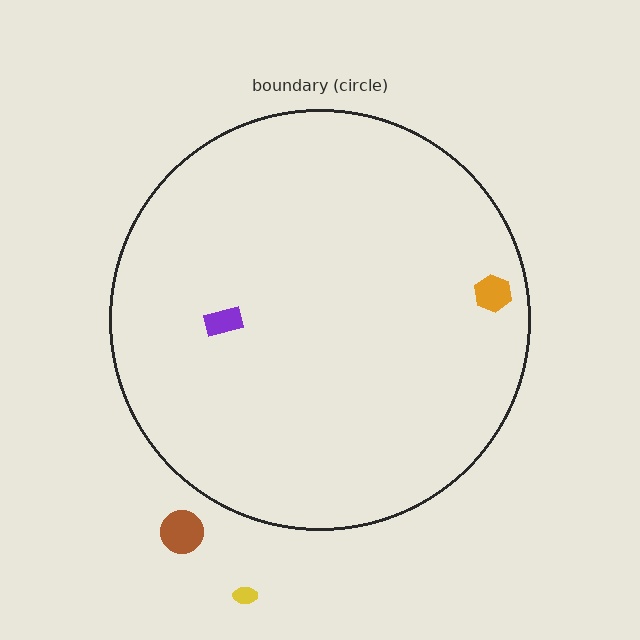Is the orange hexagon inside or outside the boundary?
Inside.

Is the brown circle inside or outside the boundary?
Outside.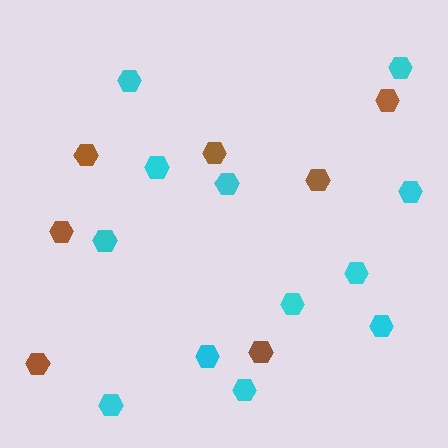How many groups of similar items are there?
There are 2 groups: one group of cyan hexagons (12) and one group of brown hexagons (7).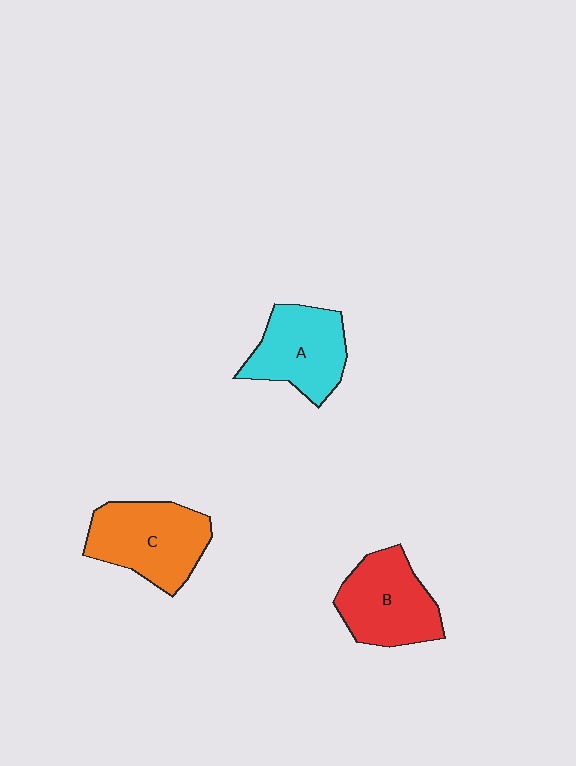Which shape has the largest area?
Shape C (orange).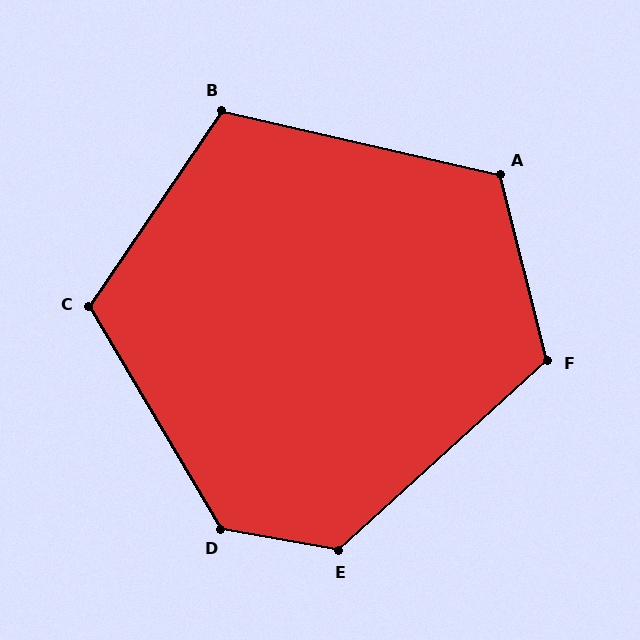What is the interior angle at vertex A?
Approximately 117 degrees (obtuse).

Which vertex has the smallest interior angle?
B, at approximately 111 degrees.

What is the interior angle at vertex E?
Approximately 127 degrees (obtuse).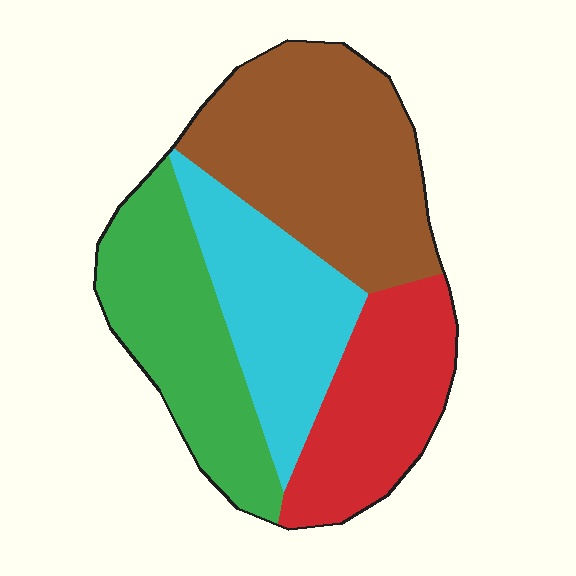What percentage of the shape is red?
Red takes up about one fifth (1/5) of the shape.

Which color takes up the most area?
Brown, at roughly 35%.